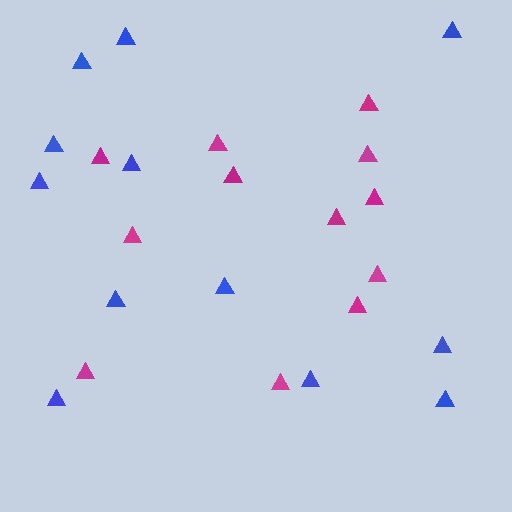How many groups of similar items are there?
There are 2 groups: one group of magenta triangles (12) and one group of blue triangles (12).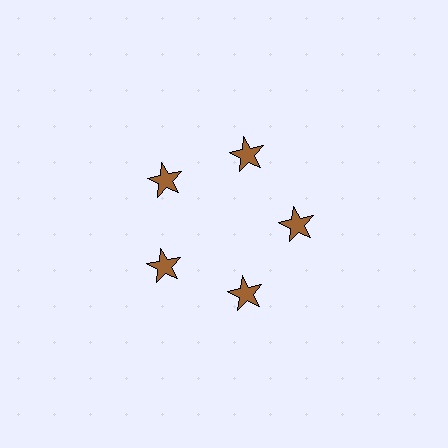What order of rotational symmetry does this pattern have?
This pattern has 5-fold rotational symmetry.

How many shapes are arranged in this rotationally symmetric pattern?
There are 5 shapes, arranged in 5 groups of 1.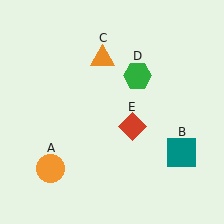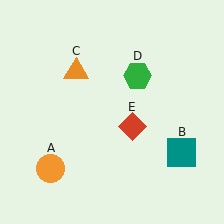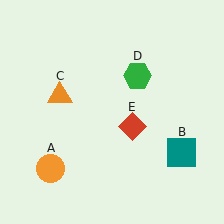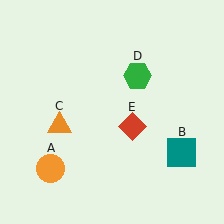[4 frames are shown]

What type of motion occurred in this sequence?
The orange triangle (object C) rotated counterclockwise around the center of the scene.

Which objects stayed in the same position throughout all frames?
Orange circle (object A) and teal square (object B) and green hexagon (object D) and red diamond (object E) remained stationary.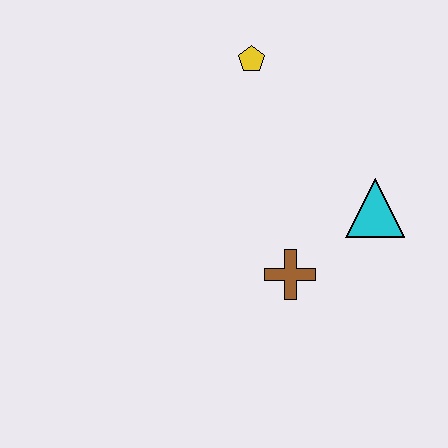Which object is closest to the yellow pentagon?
The cyan triangle is closest to the yellow pentagon.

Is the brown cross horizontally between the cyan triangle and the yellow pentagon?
Yes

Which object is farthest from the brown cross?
The yellow pentagon is farthest from the brown cross.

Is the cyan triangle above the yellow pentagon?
No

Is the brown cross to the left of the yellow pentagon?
No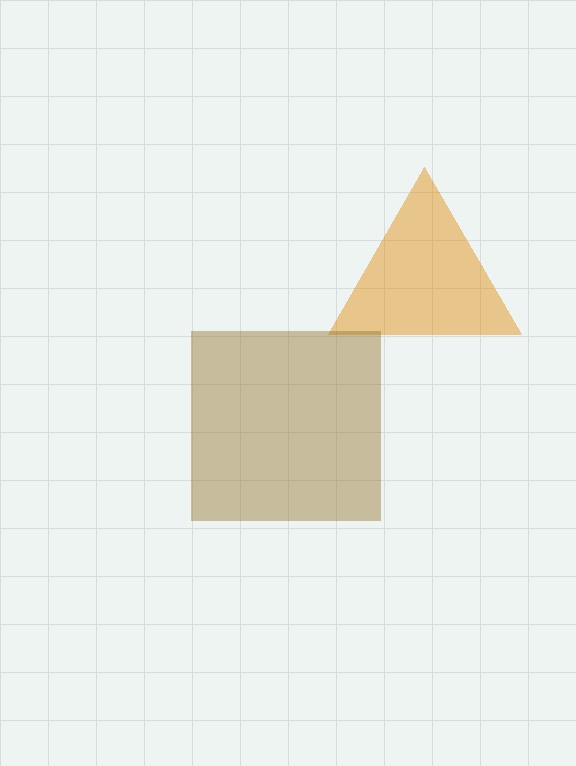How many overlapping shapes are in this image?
There are 2 overlapping shapes in the image.